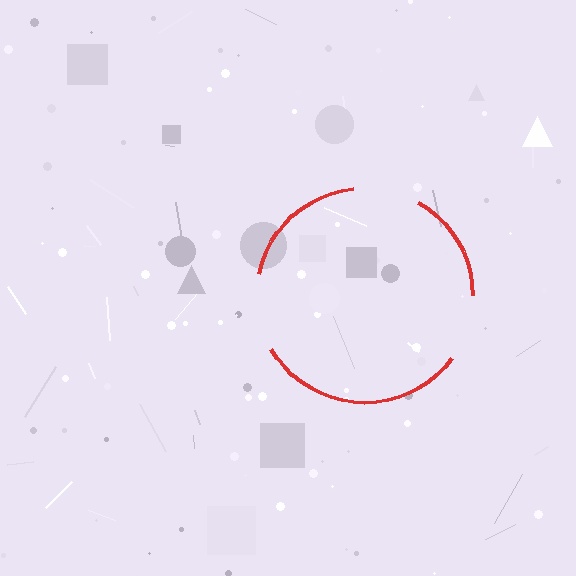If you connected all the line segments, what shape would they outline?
They would outline a circle.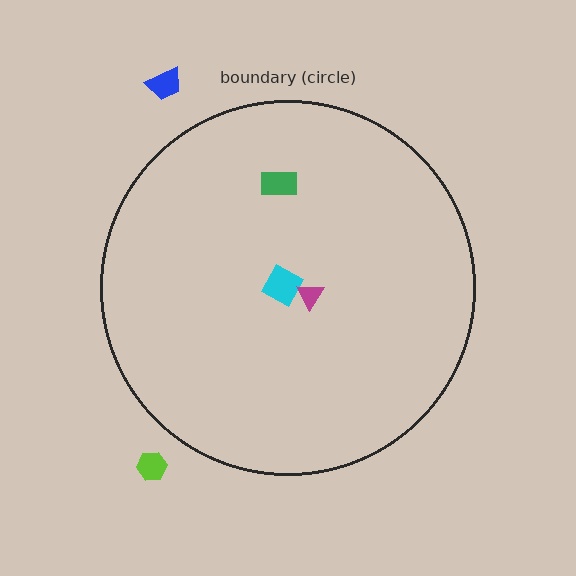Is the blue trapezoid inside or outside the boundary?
Outside.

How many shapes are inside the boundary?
3 inside, 2 outside.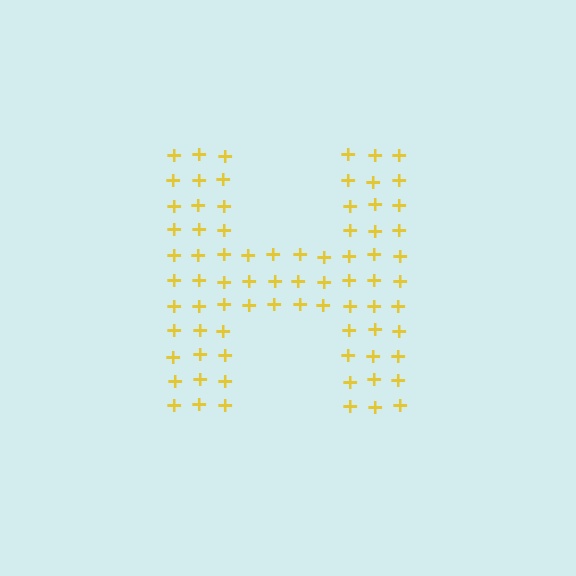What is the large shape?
The large shape is the letter H.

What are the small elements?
The small elements are plus signs.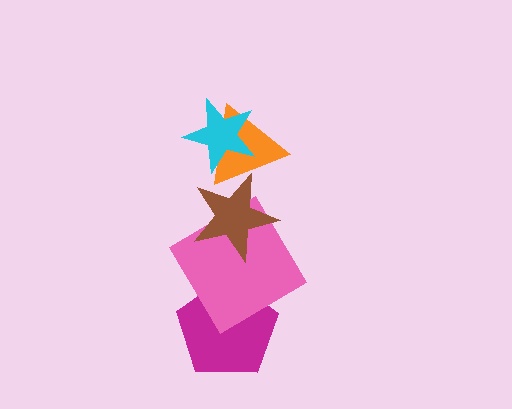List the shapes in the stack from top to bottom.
From top to bottom: the cyan star, the orange triangle, the brown star, the pink diamond, the magenta pentagon.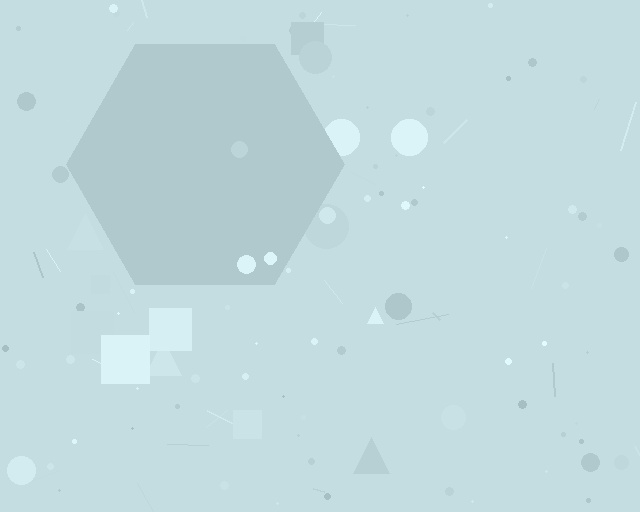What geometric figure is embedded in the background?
A hexagon is embedded in the background.